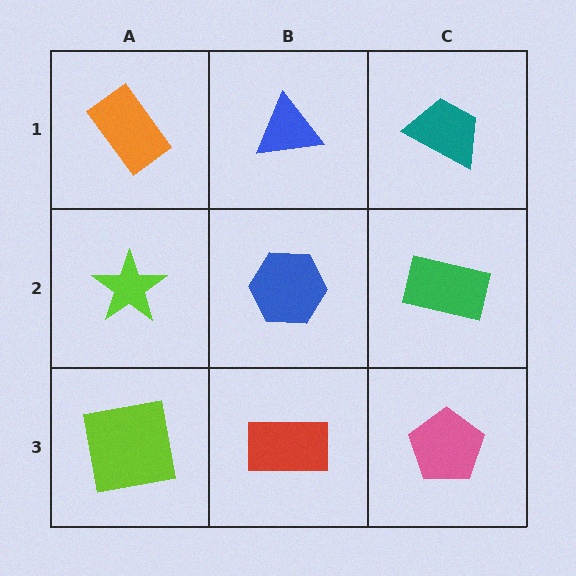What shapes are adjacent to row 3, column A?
A lime star (row 2, column A), a red rectangle (row 3, column B).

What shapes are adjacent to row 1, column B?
A blue hexagon (row 2, column B), an orange rectangle (row 1, column A), a teal trapezoid (row 1, column C).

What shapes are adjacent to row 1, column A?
A lime star (row 2, column A), a blue triangle (row 1, column B).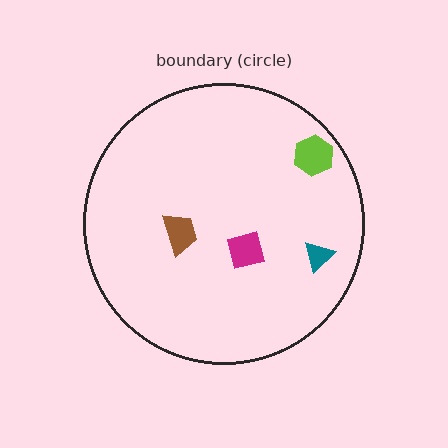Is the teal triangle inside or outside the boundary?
Inside.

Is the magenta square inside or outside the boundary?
Inside.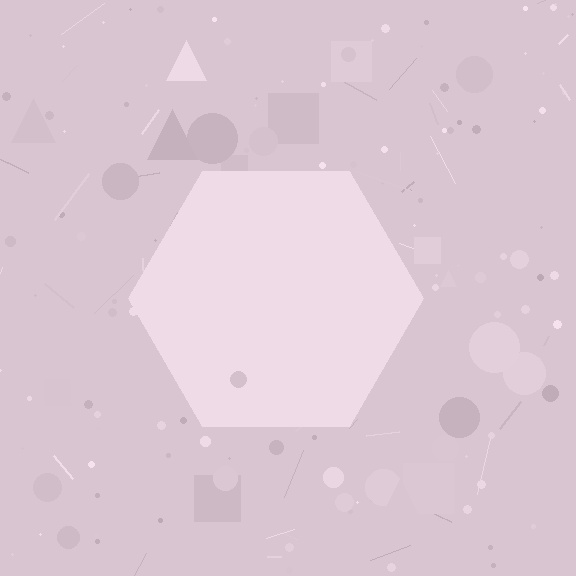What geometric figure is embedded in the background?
A hexagon is embedded in the background.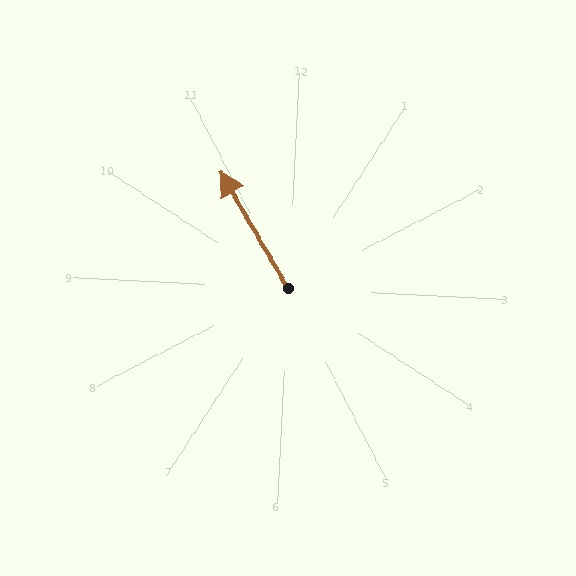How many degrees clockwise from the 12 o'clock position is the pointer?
Approximately 327 degrees.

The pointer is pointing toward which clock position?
Roughly 11 o'clock.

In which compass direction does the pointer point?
Northwest.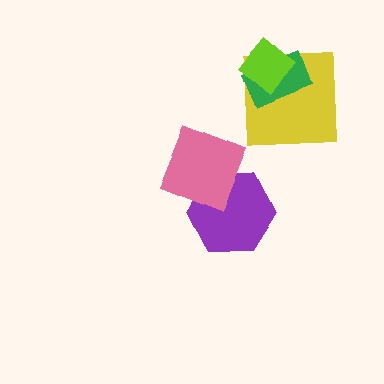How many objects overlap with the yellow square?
2 objects overlap with the yellow square.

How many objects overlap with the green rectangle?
2 objects overlap with the green rectangle.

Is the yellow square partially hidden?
Yes, it is partially covered by another shape.